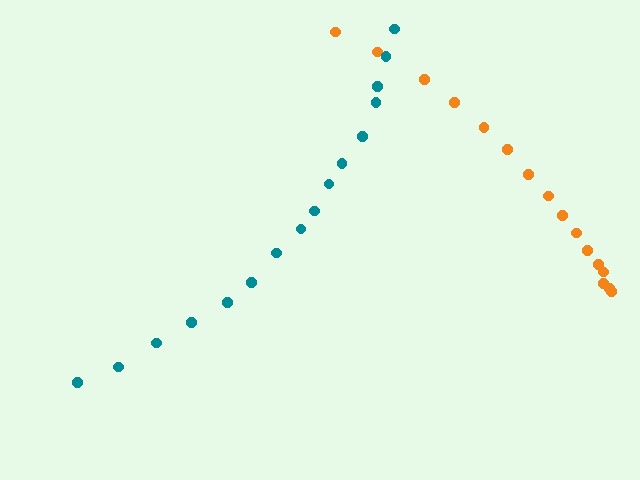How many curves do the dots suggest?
There are 2 distinct paths.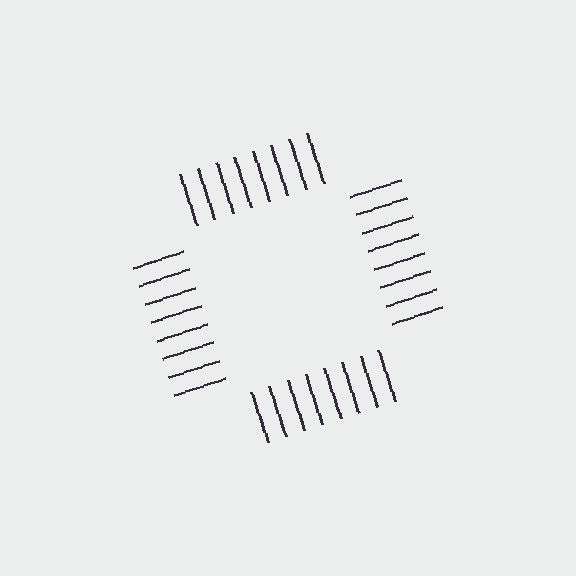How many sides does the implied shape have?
4 sides — the line-ends trace a square.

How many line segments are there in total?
32 — 8 along each of the 4 edges.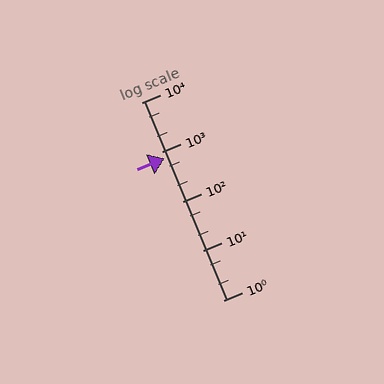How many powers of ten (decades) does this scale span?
The scale spans 4 decades, from 1 to 10000.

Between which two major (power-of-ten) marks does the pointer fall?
The pointer is between 100 and 1000.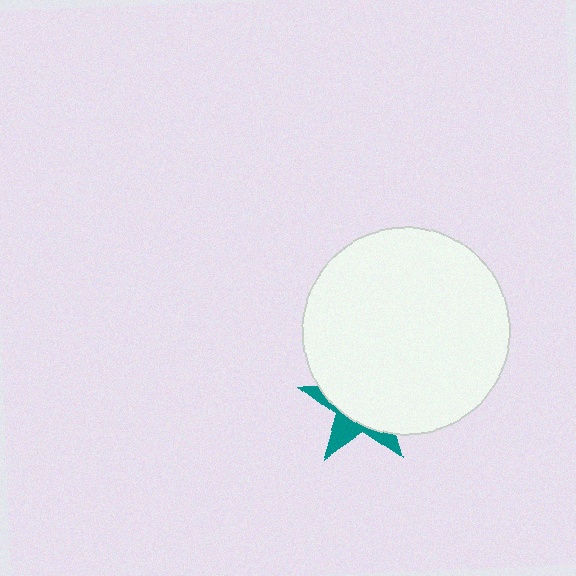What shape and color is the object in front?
The object in front is a white circle.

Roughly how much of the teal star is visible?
A small part of it is visible (roughly 31%).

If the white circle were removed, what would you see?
You would see the complete teal star.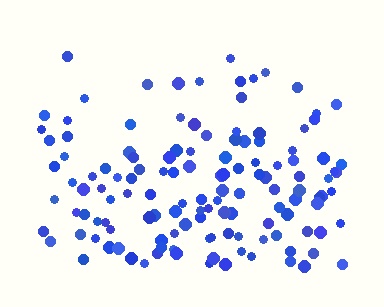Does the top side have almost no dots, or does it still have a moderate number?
Still a moderate number, just noticeably fewer than the bottom.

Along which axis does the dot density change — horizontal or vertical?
Vertical.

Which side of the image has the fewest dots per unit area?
The top.